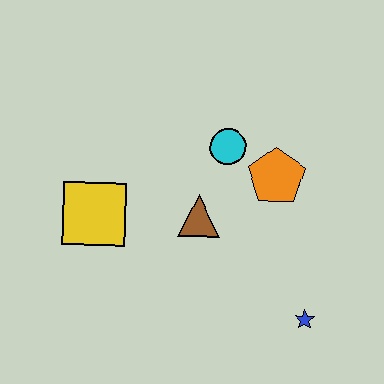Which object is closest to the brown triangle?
The cyan circle is closest to the brown triangle.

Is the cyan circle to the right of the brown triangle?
Yes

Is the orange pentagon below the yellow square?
No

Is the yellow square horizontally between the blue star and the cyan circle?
No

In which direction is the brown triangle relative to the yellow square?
The brown triangle is to the right of the yellow square.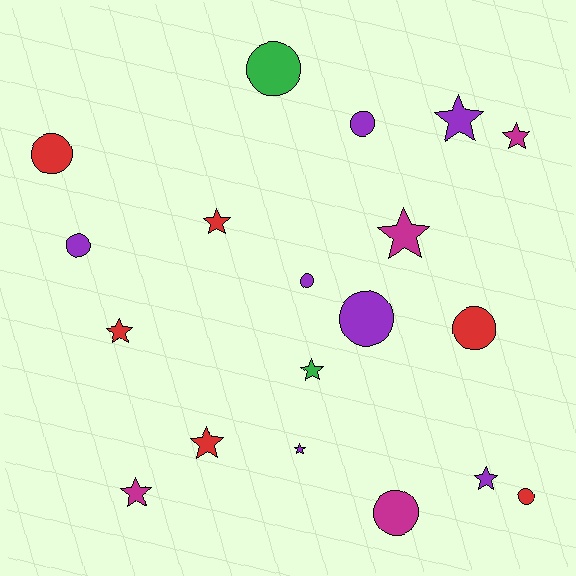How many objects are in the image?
There are 19 objects.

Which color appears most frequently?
Purple, with 7 objects.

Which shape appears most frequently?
Star, with 10 objects.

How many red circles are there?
There are 3 red circles.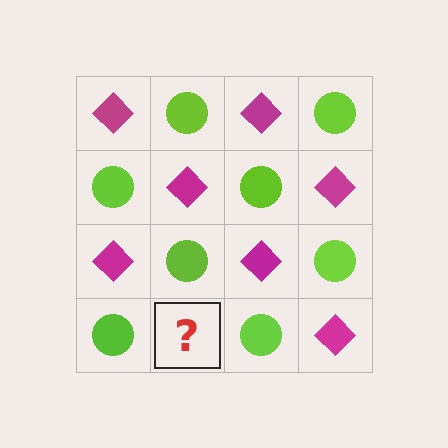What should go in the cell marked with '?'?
The missing cell should contain a magenta diamond.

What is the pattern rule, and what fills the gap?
The rule is that it alternates magenta diamond and lime circle in a checkerboard pattern. The gap should be filled with a magenta diamond.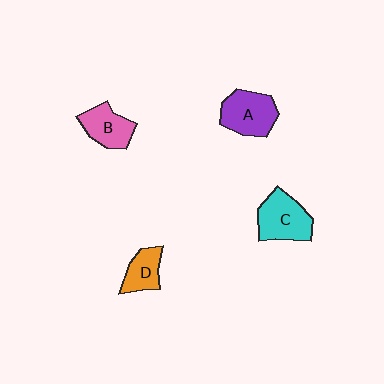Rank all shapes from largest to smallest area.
From largest to smallest: C (cyan), A (purple), B (pink), D (orange).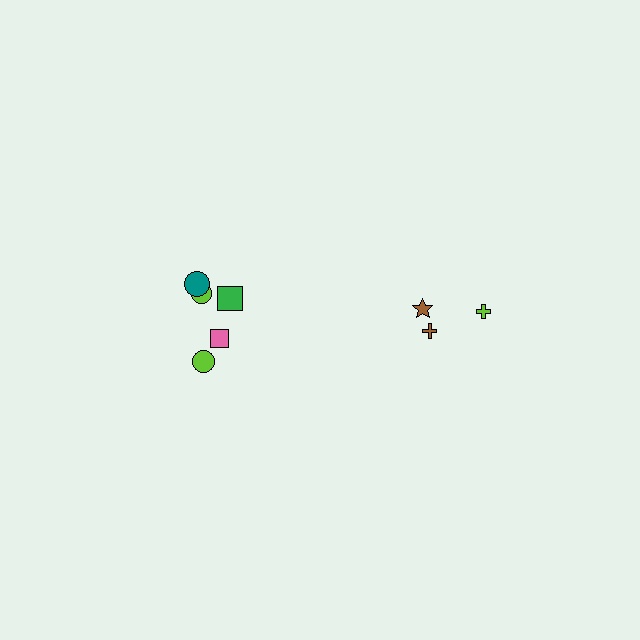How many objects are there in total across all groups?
There are 8 objects.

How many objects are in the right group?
There are 3 objects.